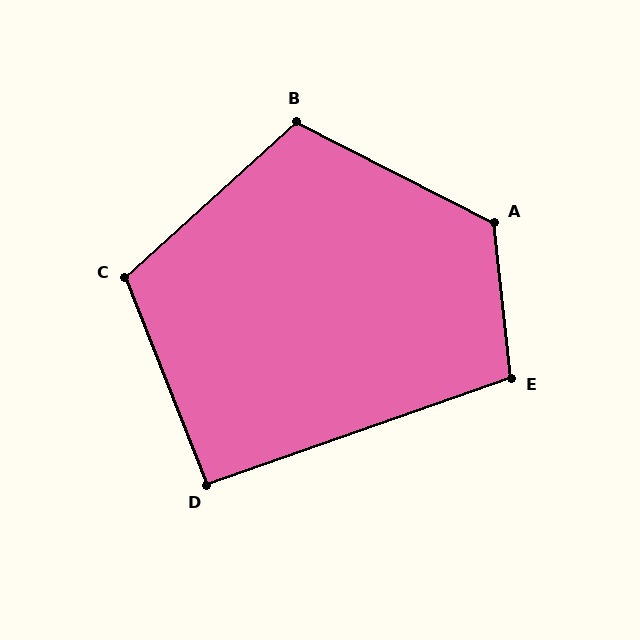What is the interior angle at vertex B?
Approximately 111 degrees (obtuse).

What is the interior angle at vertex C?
Approximately 111 degrees (obtuse).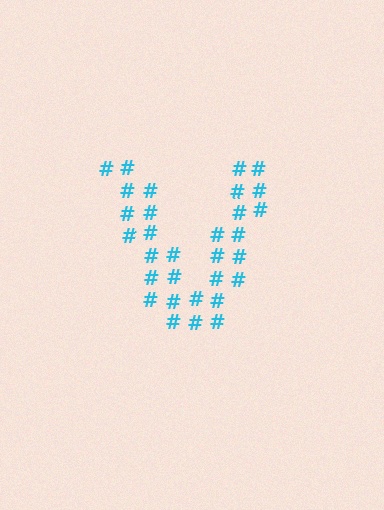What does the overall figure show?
The overall figure shows the letter V.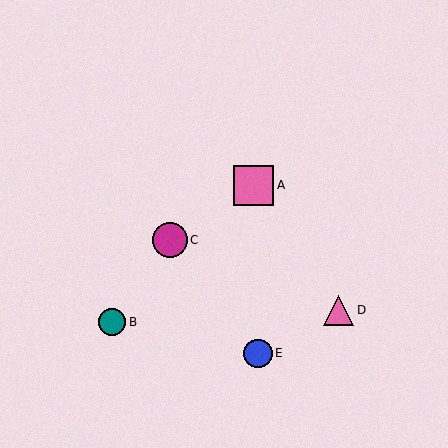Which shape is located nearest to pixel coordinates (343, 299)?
The pink triangle (labeled D) at (339, 310) is nearest to that location.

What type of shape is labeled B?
Shape B is a teal circle.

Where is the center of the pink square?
The center of the pink square is at (254, 185).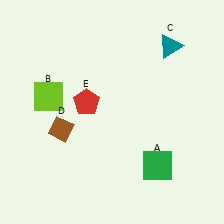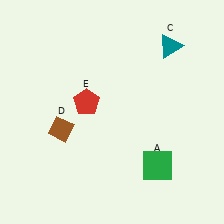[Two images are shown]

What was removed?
The lime square (B) was removed in Image 2.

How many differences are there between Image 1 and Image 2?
There is 1 difference between the two images.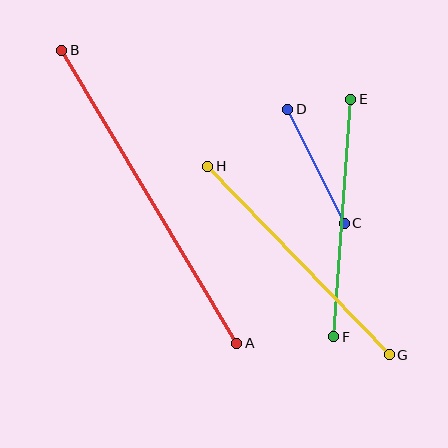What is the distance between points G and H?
The distance is approximately 262 pixels.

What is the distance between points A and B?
The distance is approximately 342 pixels.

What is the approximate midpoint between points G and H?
The midpoint is at approximately (298, 261) pixels.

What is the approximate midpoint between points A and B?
The midpoint is at approximately (149, 197) pixels.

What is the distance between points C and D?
The distance is approximately 128 pixels.